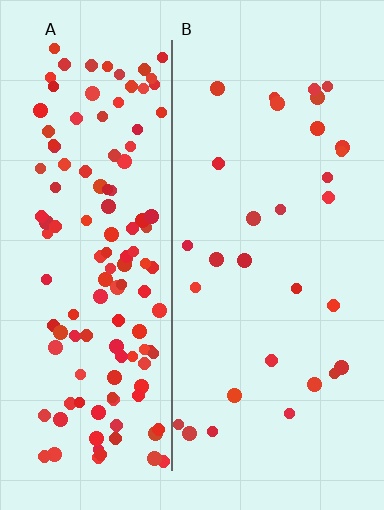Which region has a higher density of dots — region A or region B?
A (the left).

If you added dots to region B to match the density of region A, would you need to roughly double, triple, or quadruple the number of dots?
Approximately quadruple.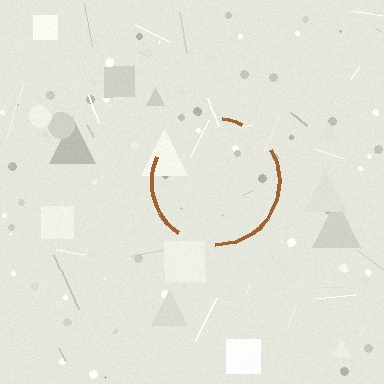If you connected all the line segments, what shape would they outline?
They would outline a circle.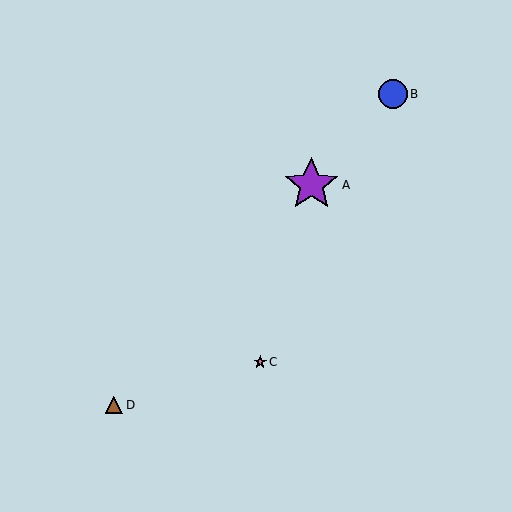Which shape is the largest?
The purple star (labeled A) is the largest.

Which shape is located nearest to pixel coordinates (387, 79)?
The blue circle (labeled B) at (393, 94) is nearest to that location.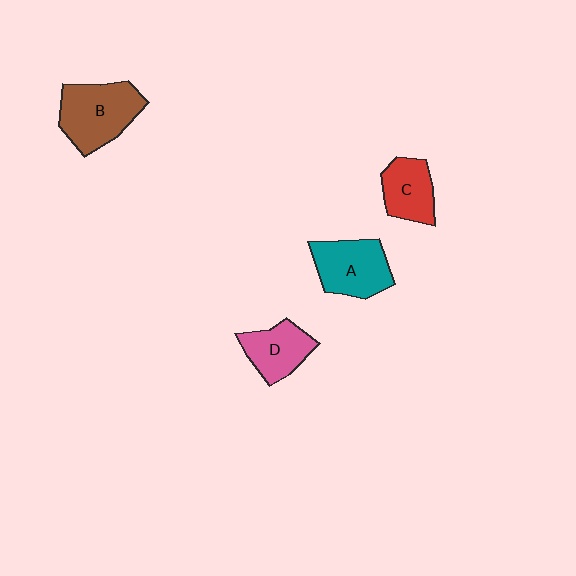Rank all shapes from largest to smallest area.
From largest to smallest: B (brown), A (teal), D (pink), C (red).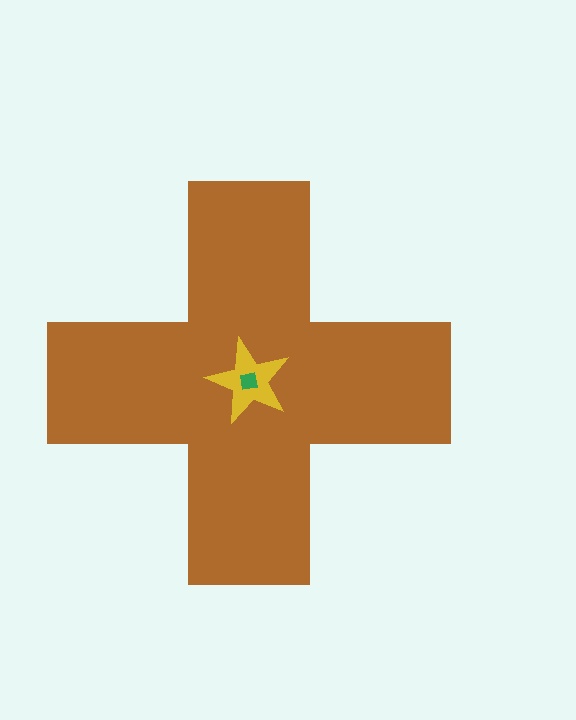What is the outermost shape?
The brown cross.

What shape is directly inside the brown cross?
The yellow star.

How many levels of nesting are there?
3.